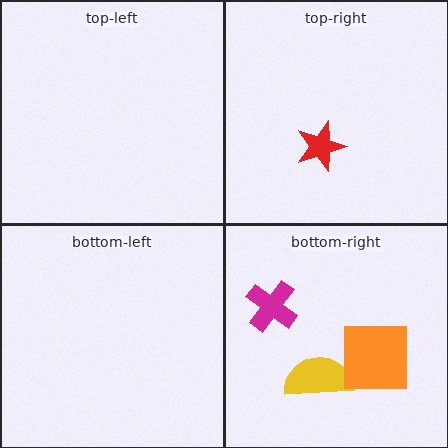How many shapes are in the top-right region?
1.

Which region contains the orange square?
The bottom-right region.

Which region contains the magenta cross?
The bottom-right region.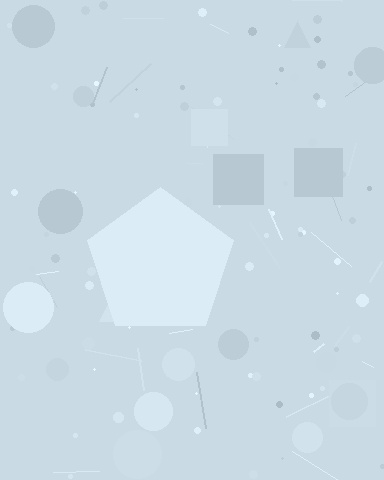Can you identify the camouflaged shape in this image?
The camouflaged shape is a pentagon.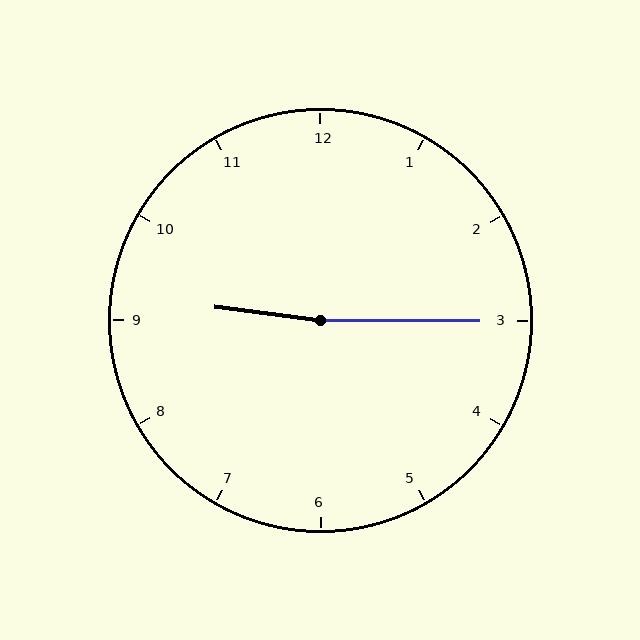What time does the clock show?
9:15.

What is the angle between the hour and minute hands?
Approximately 172 degrees.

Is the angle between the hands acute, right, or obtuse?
It is obtuse.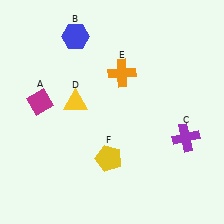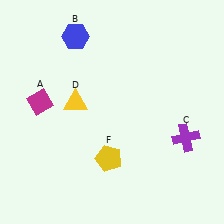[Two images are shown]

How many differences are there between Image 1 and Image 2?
There is 1 difference between the two images.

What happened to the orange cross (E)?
The orange cross (E) was removed in Image 2. It was in the top-right area of Image 1.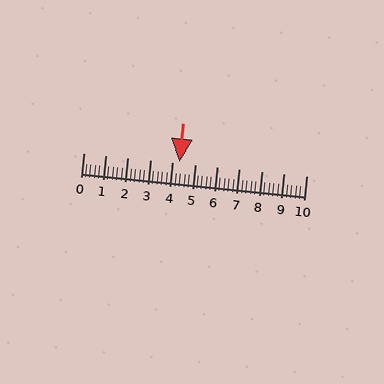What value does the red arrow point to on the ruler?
The red arrow points to approximately 4.3.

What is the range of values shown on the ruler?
The ruler shows values from 0 to 10.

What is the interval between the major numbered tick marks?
The major tick marks are spaced 1 units apart.